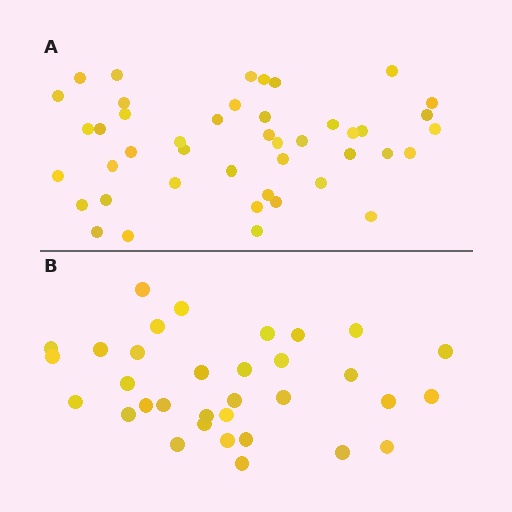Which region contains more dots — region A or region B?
Region A (the top region) has more dots.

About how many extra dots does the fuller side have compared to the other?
Region A has roughly 12 or so more dots than region B.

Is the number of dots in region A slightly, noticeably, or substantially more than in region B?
Region A has noticeably more, but not dramatically so. The ratio is roughly 1.3 to 1.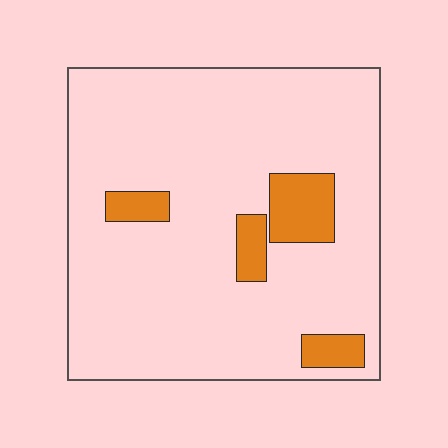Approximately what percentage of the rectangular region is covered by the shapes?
Approximately 10%.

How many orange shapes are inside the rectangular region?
4.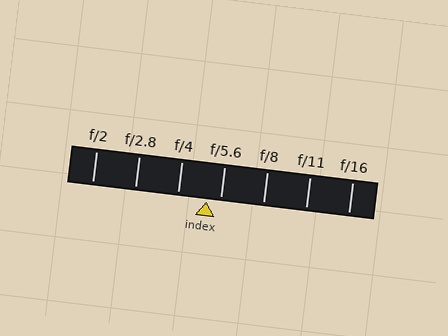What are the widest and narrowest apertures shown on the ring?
The widest aperture shown is f/2 and the narrowest is f/16.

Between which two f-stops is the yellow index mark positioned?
The index mark is between f/4 and f/5.6.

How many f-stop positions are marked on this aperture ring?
There are 7 f-stop positions marked.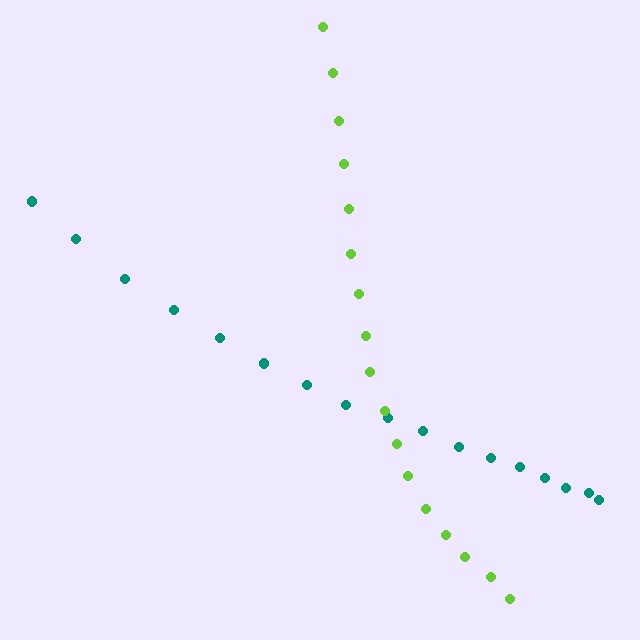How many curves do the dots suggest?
There are 2 distinct paths.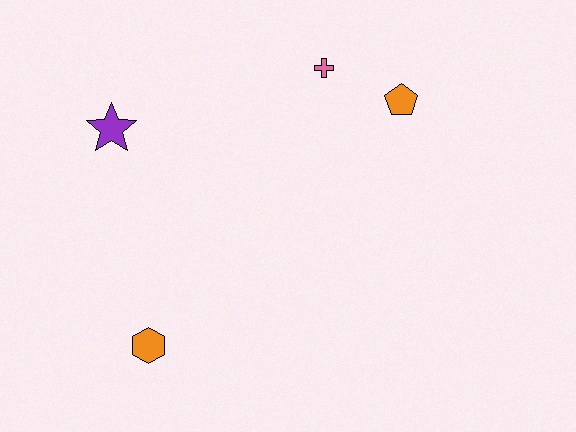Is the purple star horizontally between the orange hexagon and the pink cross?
No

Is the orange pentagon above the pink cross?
No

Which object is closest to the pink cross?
The orange pentagon is closest to the pink cross.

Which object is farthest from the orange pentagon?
The orange hexagon is farthest from the orange pentagon.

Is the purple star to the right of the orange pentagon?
No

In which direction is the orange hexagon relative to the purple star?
The orange hexagon is below the purple star.